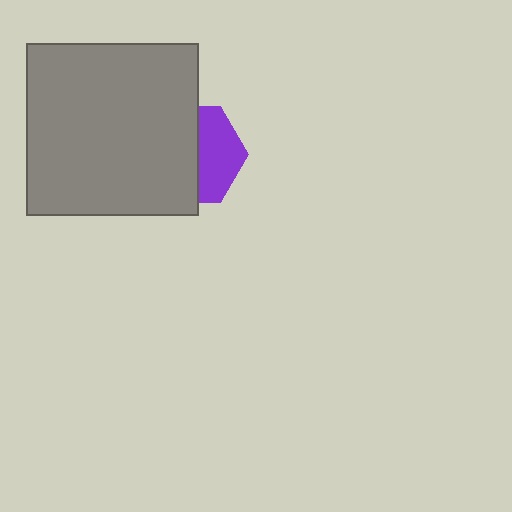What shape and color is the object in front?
The object in front is a gray square.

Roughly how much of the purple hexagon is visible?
A small part of it is visible (roughly 42%).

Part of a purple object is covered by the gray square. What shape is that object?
It is a hexagon.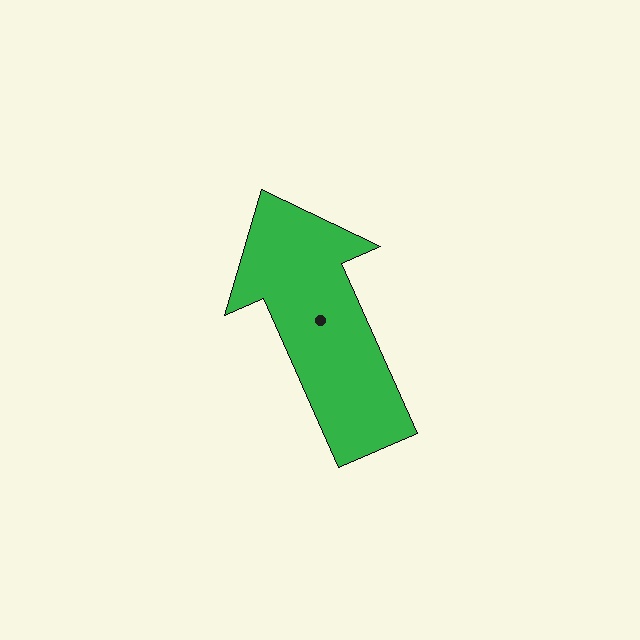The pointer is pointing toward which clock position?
Roughly 11 o'clock.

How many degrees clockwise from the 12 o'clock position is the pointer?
Approximately 336 degrees.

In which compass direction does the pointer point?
Northwest.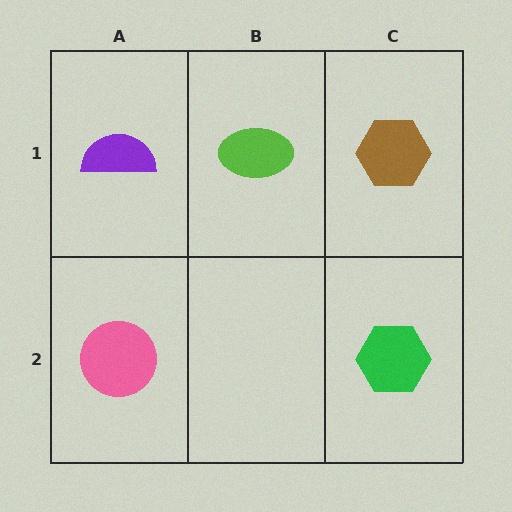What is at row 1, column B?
A lime ellipse.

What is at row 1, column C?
A brown hexagon.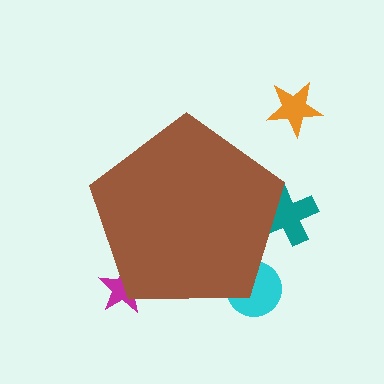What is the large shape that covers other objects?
A brown pentagon.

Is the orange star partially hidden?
No, the orange star is fully visible.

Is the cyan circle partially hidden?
Yes, the cyan circle is partially hidden behind the brown pentagon.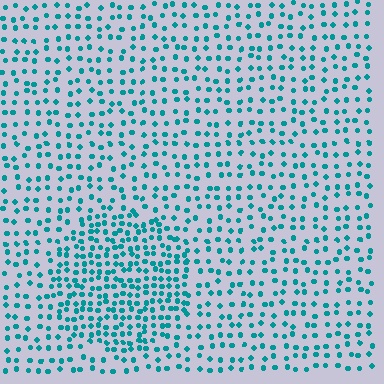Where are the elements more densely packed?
The elements are more densely packed inside the circle boundary.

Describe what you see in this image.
The image contains small teal elements arranged at two different densities. A circle-shaped region is visible where the elements are more densely packed than the surrounding area.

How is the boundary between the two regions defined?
The boundary is defined by a change in element density (approximately 1.9x ratio). All elements are the same color, size, and shape.